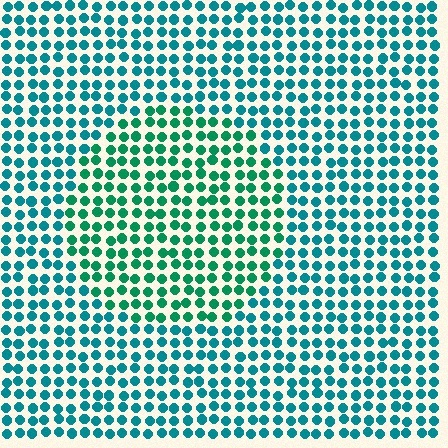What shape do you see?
I see a circle.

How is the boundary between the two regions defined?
The boundary is defined purely by a slight shift in hue (about 28 degrees). Spacing, size, and orientation are identical on both sides.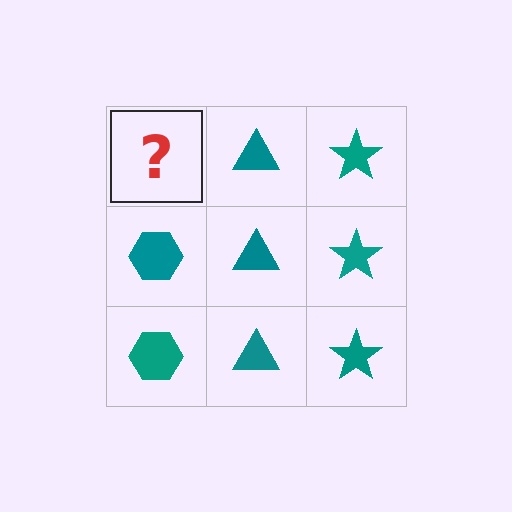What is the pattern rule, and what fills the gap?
The rule is that each column has a consistent shape. The gap should be filled with a teal hexagon.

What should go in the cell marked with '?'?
The missing cell should contain a teal hexagon.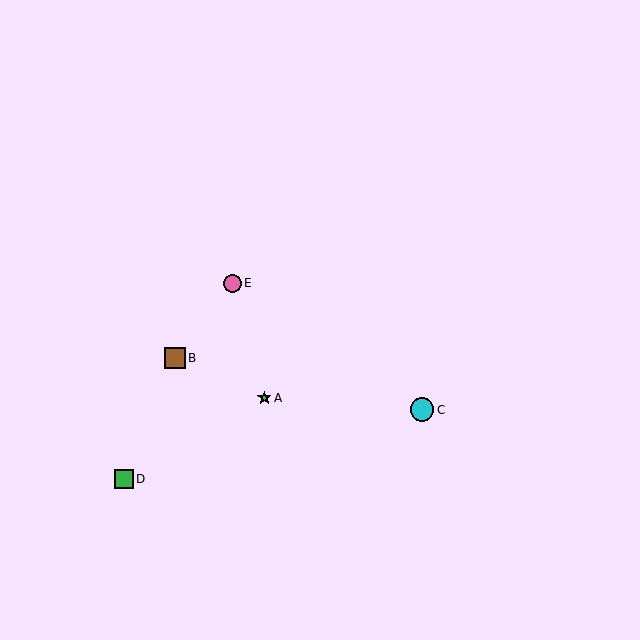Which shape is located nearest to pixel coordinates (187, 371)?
The brown square (labeled B) at (175, 358) is nearest to that location.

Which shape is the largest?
The cyan circle (labeled C) is the largest.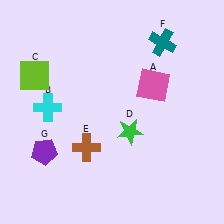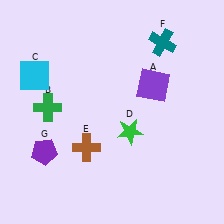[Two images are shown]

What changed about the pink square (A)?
In Image 1, A is pink. In Image 2, it changed to purple.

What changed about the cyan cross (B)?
In Image 1, B is cyan. In Image 2, it changed to green.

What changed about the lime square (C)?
In Image 1, C is lime. In Image 2, it changed to cyan.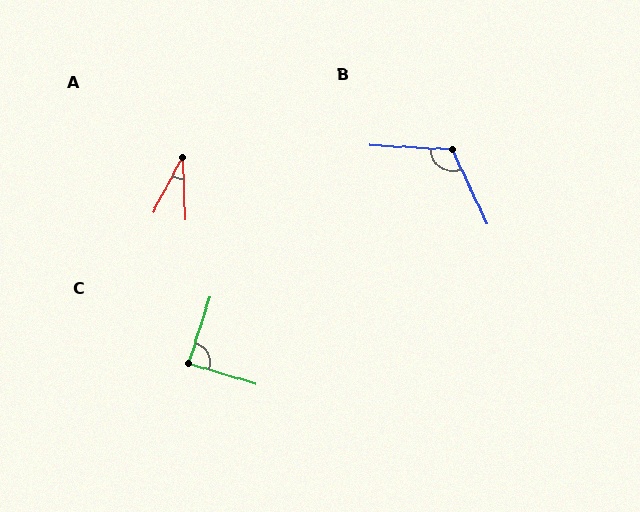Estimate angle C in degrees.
Approximately 89 degrees.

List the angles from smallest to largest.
A (30°), C (89°), B (118°).